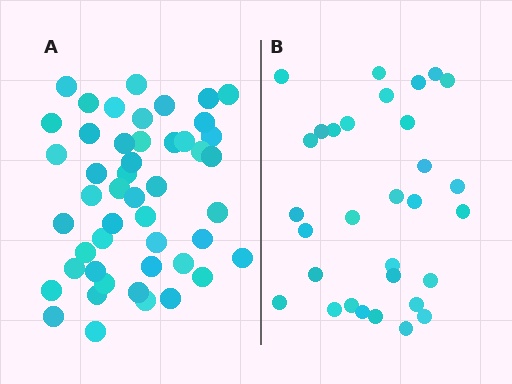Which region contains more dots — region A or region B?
Region A (the left region) has more dots.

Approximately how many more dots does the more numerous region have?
Region A has approximately 15 more dots than region B.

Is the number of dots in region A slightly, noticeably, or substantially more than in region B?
Region A has substantially more. The ratio is roughly 1.5 to 1.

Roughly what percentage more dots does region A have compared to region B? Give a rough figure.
About 55% more.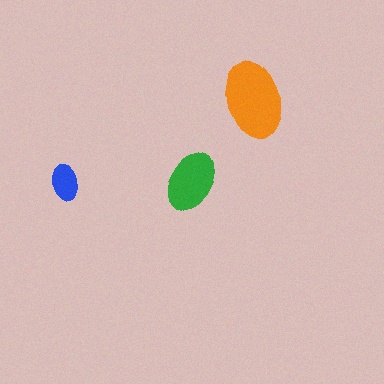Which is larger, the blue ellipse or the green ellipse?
The green one.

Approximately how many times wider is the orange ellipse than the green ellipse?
About 1.5 times wider.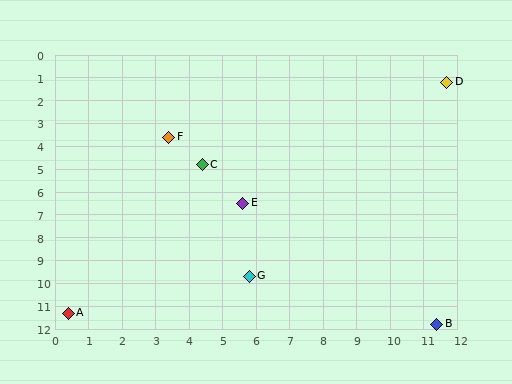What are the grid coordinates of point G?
Point G is at approximately (5.8, 9.7).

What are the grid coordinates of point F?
Point F is at approximately (3.4, 3.6).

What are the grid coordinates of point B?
Point B is at approximately (11.4, 11.8).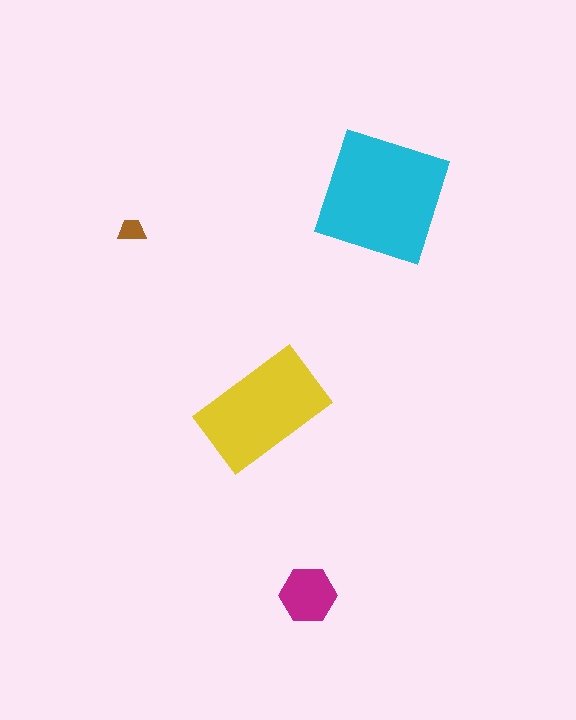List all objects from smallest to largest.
The brown trapezoid, the magenta hexagon, the yellow rectangle, the cyan square.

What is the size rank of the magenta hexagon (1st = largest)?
3rd.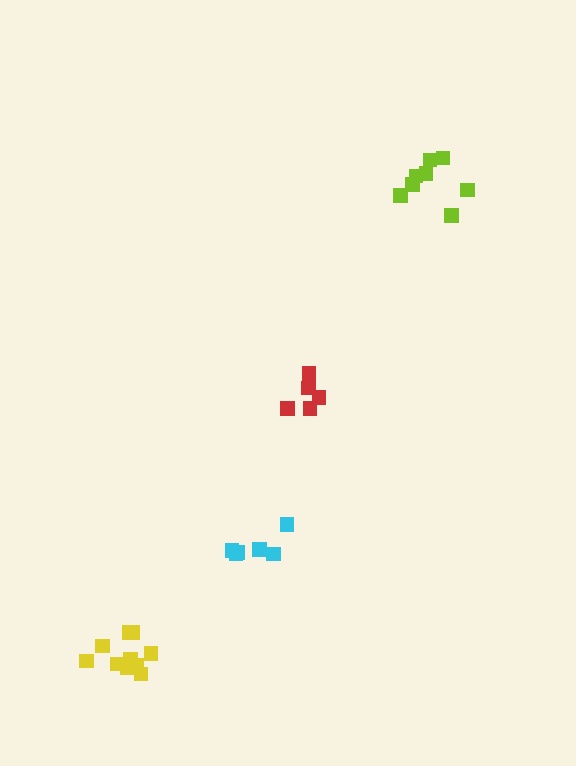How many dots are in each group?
Group 1: 5 dots, Group 2: 11 dots, Group 3: 8 dots, Group 4: 6 dots (30 total).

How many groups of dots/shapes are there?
There are 4 groups.